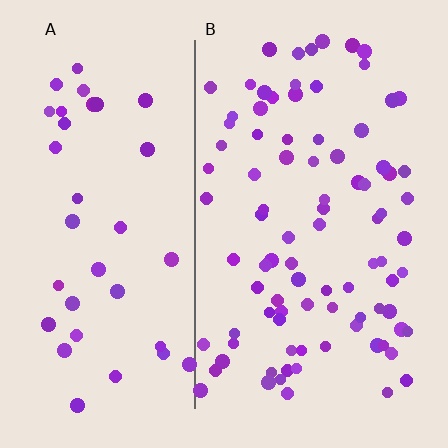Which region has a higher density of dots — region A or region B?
B (the right).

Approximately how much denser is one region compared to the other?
Approximately 2.4× — region B over region A.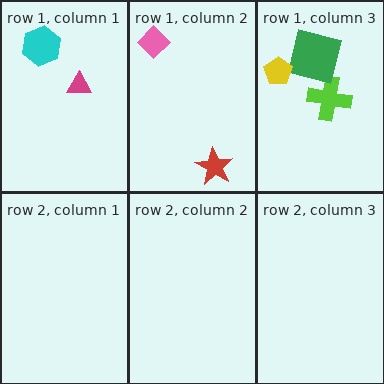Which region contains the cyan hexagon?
The row 1, column 1 region.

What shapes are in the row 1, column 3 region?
The lime cross, the green square, the yellow pentagon.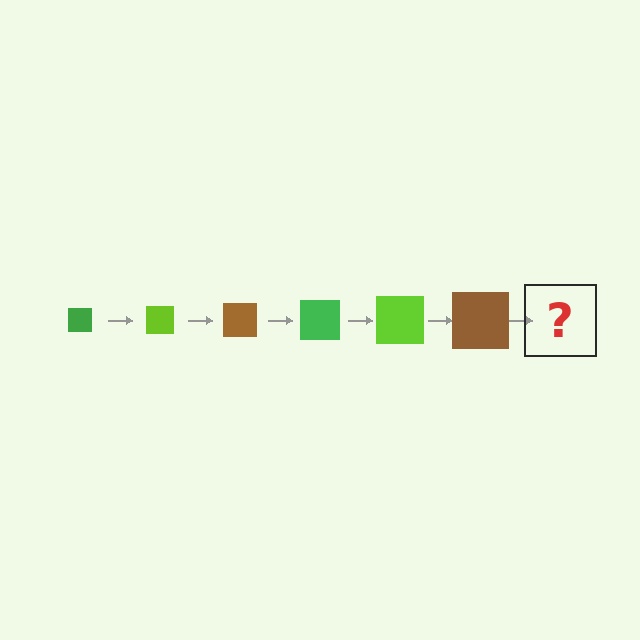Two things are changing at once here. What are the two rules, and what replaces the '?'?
The two rules are that the square grows larger each step and the color cycles through green, lime, and brown. The '?' should be a green square, larger than the previous one.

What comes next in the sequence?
The next element should be a green square, larger than the previous one.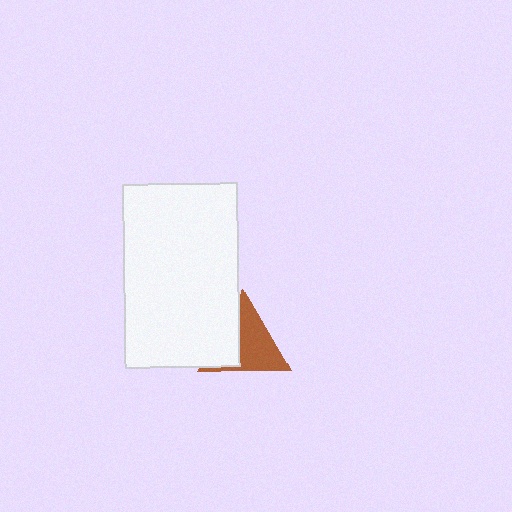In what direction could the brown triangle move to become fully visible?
The brown triangle could move right. That would shift it out from behind the white rectangle entirely.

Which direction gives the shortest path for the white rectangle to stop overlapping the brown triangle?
Moving left gives the shortest separation.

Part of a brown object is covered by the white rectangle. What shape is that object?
It is a triangle.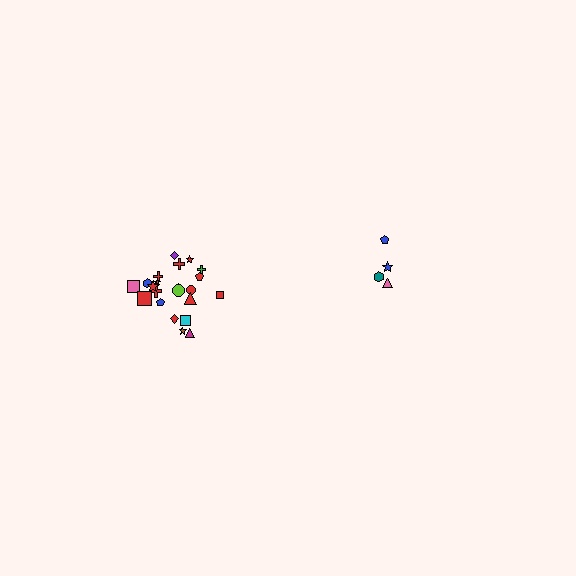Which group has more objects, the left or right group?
The left group.